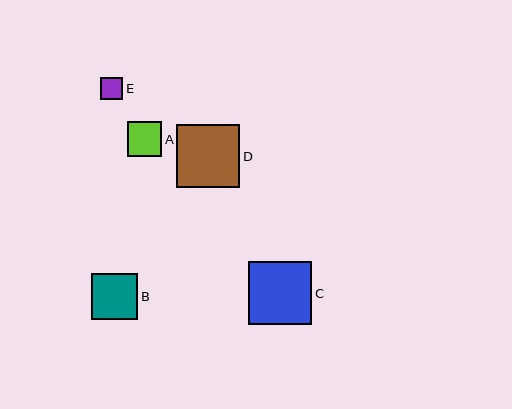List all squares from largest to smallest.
From largest to smallest: D, C, B, A, E.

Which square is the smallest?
Square E is the smallest with a size of approximately 22 pixels.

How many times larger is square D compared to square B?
Square D is approximately 1.4 times the size of square B.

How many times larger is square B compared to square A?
Square B is approximately 1.3 times the size of square A.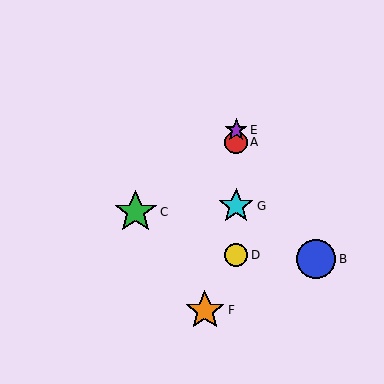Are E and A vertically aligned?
Yes, both are at x≈236.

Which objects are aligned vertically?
Objects A, D, E, G are aligned vertically.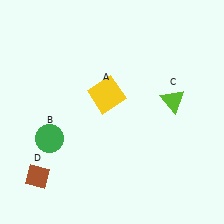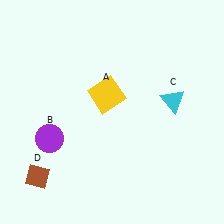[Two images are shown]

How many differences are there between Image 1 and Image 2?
There are 2 differences between the two images.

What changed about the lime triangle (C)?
In Image 1, C is lime. In Image 2, it changed to cyan.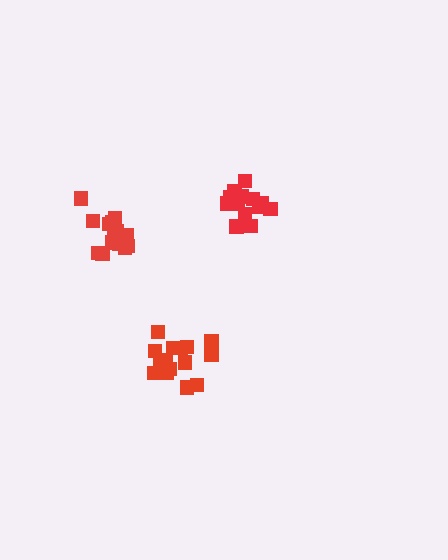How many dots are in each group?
Group 1: 15 dots, Group 2: 13 dots, Group 3: 16 dots (44 total).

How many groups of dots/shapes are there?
There are 3 groups.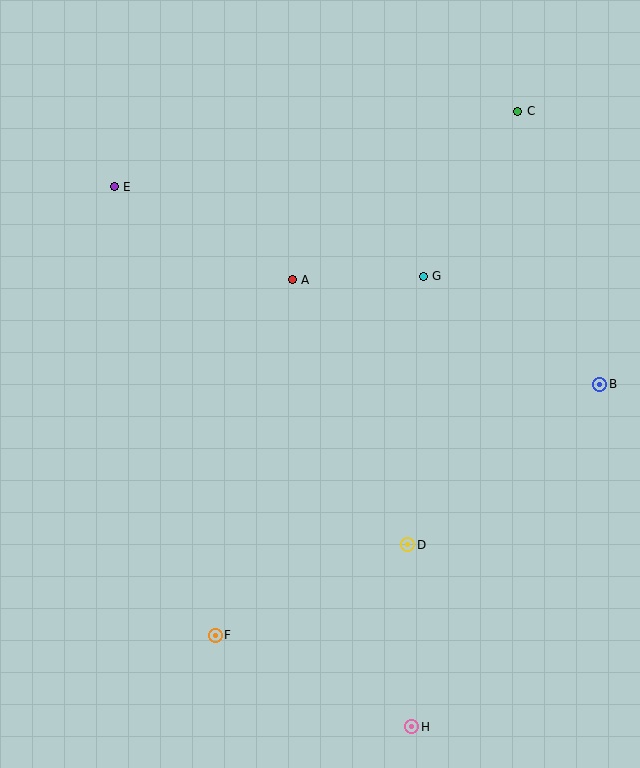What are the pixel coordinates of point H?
Point H is at (412, 727).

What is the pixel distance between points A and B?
The distance between A and B is 325 pixels.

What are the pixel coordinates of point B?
Point B is at (600, 384).